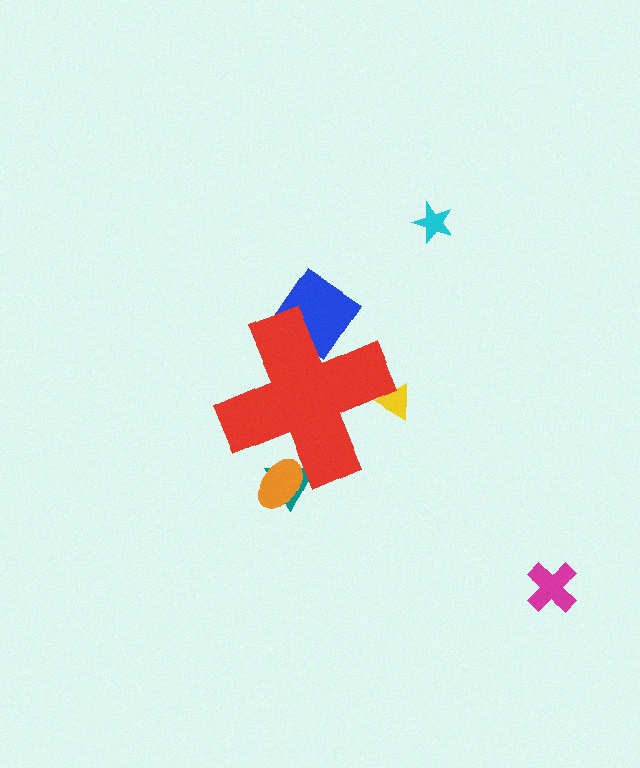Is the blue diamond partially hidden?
Yes, the blue diamond is partially hidden behind the red cross.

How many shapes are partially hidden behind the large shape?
4 shapes are partially hidden.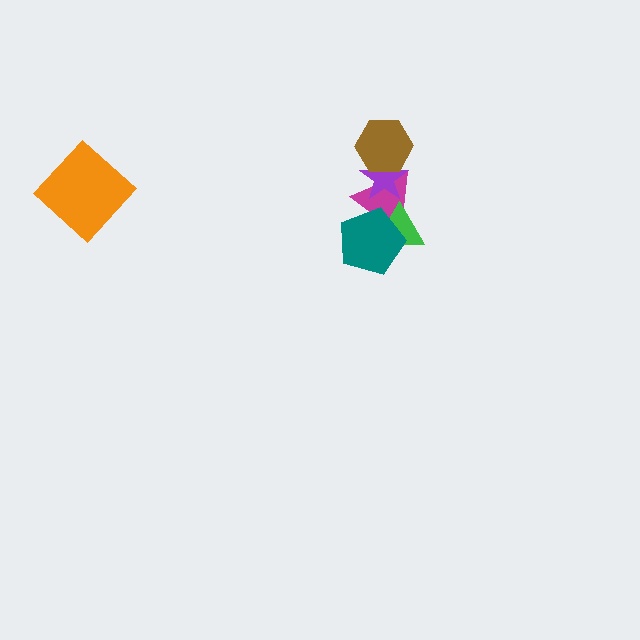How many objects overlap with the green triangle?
2 objects overlap with the green triangle.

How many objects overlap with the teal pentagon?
2 objects overlap with the teal pentagon.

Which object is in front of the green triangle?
The teal pentagon is in front of the green triangle.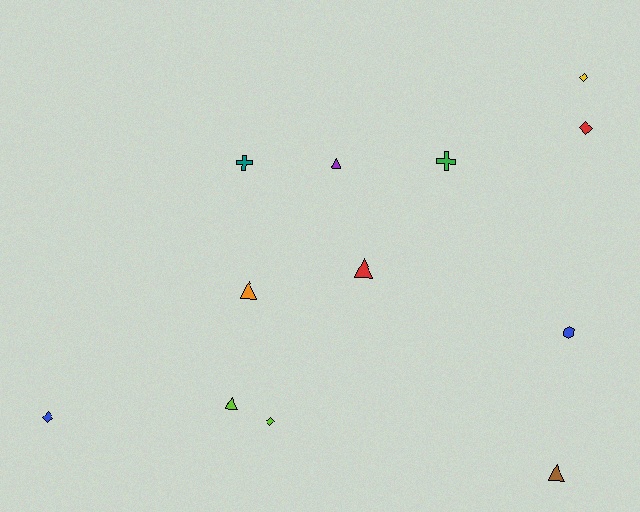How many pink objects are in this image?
There are no pink objects.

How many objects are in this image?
There are 12 objects.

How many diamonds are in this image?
There are 4 diamonds.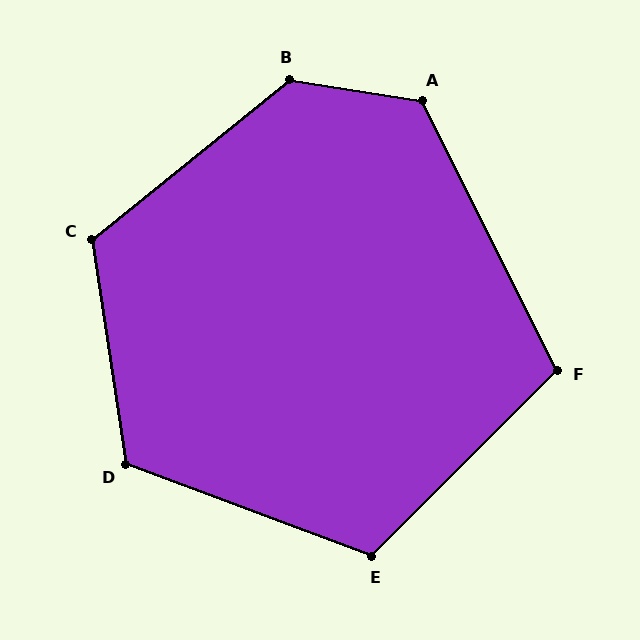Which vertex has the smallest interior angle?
F, at approximately 109 degrees.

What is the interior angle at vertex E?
Approximately 114 degrees (obtuse).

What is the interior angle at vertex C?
Approximately 120 degrees (obtuse).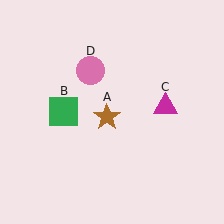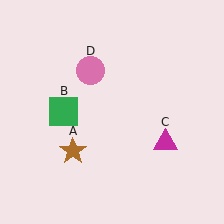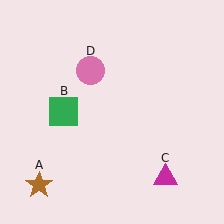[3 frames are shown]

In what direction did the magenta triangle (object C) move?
The magenta triangle (object C) moved down.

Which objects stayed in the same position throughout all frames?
Green square (object B) and pink circle (object D) remained stationary.